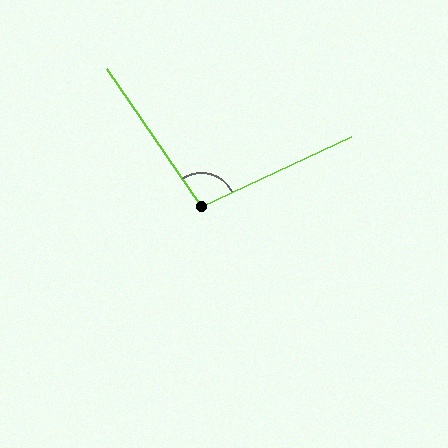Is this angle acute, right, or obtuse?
It is obtuse.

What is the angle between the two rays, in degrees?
Approximately 100 degrees.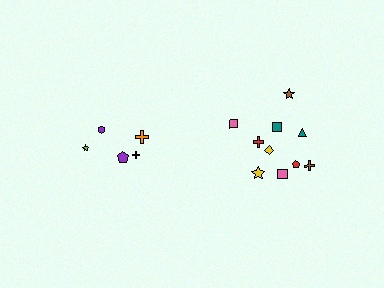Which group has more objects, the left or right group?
The right group.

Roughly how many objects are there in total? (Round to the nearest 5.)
Roughly 15 objects in total.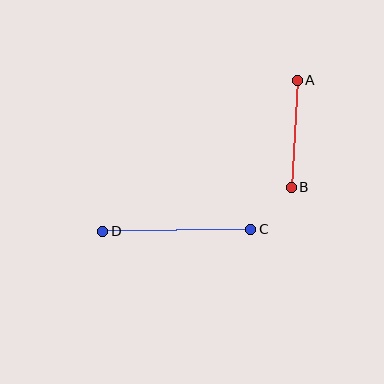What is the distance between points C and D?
The distance is approximately 148 pixels.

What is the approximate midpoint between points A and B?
The midpoint is at approximately (294, 134) pixels.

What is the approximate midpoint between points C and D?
The midpoint is at approximately (177, 230) pixels.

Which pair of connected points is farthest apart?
Points C and D are farthest apart.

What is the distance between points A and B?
The distance is approximately 107 pixels.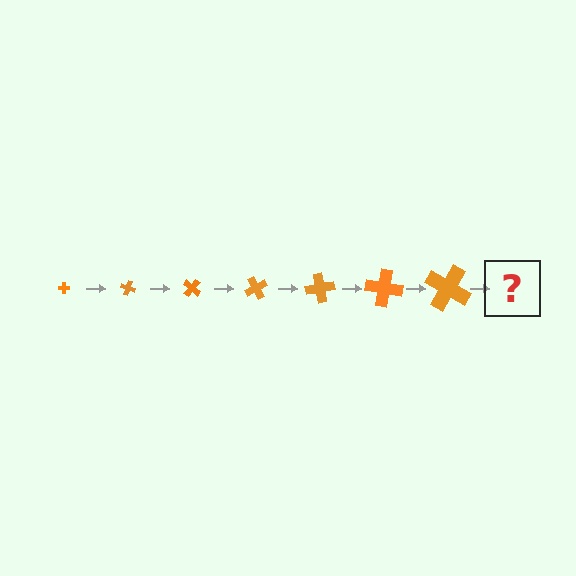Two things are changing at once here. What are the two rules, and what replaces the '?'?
The two rules are that the cross grows larger each step and it rotates 20 degrees each step. The '?' should be a cross, larger than the previous one and rotated 140 degrees from the start.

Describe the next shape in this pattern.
It should be a cross, larger than the previous one and rotated 140 degrees from the start.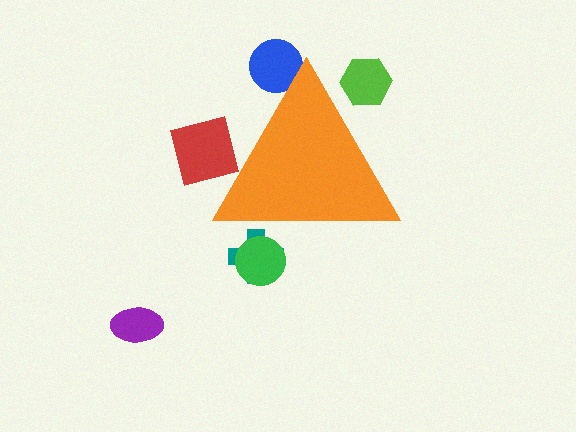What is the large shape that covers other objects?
An orange triangle.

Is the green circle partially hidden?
Yes, the green circle is partially hidden behind the orange triangle.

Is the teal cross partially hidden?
Yes, the teal cross is partially hidden behind the orange triangle.